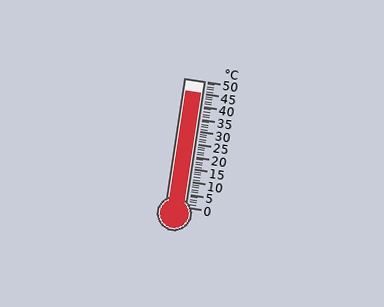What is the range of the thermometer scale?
The thermometer scale ranges from 0°C to 50°C.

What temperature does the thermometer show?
The thermometer shows approximately 45°C.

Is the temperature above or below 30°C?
The temperature is above 30°C.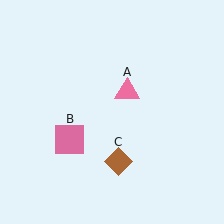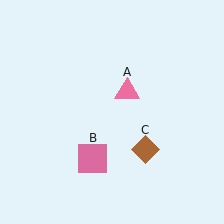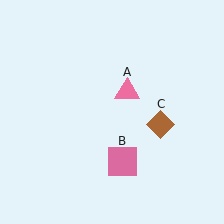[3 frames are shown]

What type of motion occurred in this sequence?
The pink square (object B), brown diamond (object C) rotated counterclockwise around the center of the scene.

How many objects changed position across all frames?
2 objects changed position: pink square (object B), brown diamond (object C).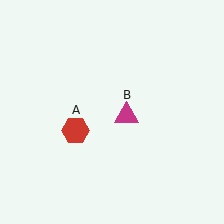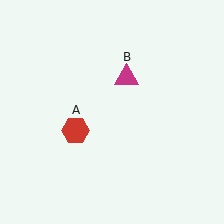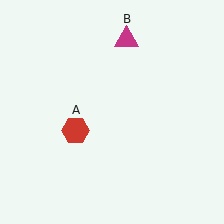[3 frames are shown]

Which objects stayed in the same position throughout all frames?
Red hexagon (object A) remained stationary.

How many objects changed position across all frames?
1 object changed position: magenta triangle (object B).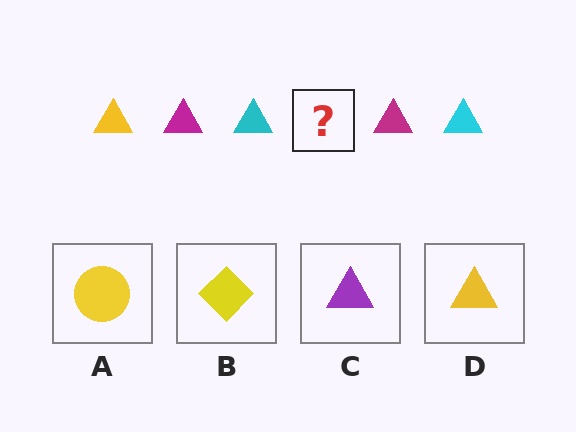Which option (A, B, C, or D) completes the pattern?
D.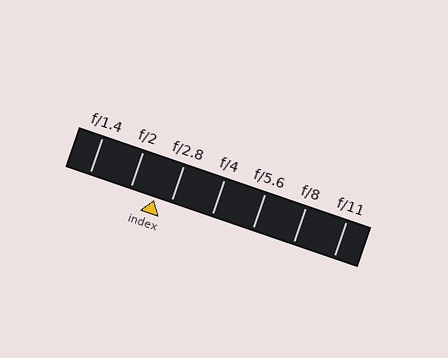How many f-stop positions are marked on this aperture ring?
There are 7 f-stop positions marked.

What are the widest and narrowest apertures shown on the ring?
The widest aperture shown is f/1.4 and the narrowest is f/11.